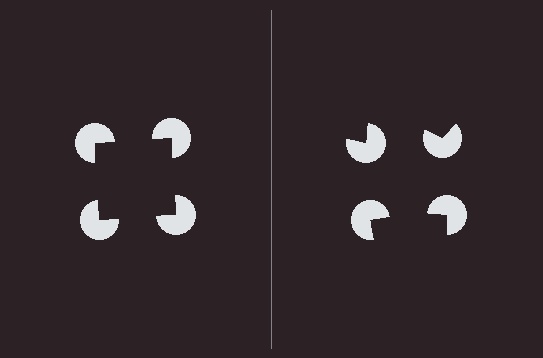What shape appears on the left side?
An illusory square.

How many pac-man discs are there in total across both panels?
8 — 4 on each side.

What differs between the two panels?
The pac-man discs are positioned identically on both sides; only the wedge orientations differ. On the left they align to a square; on the right they are misaligned.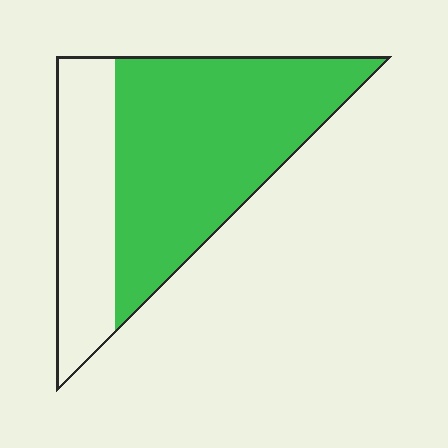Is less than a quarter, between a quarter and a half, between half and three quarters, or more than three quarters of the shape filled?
Between half and three quarters.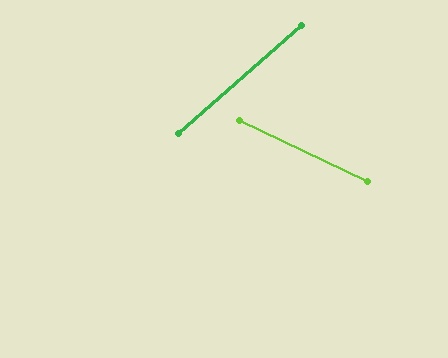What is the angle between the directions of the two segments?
Approximately 67 degrees.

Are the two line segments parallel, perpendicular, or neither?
Neither parallel nor perpendicular — they differ by about 67°.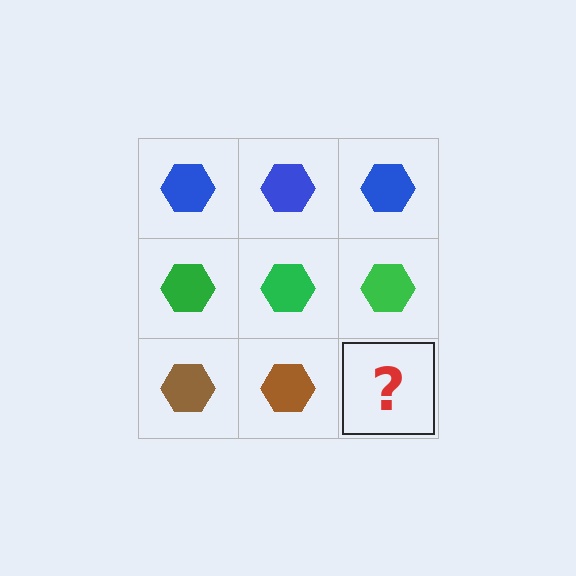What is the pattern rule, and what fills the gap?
The rule is that each row has a consistent color. The gap should be filled with a brown hexagon.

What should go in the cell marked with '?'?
The missing cell should contain a brown hexagon.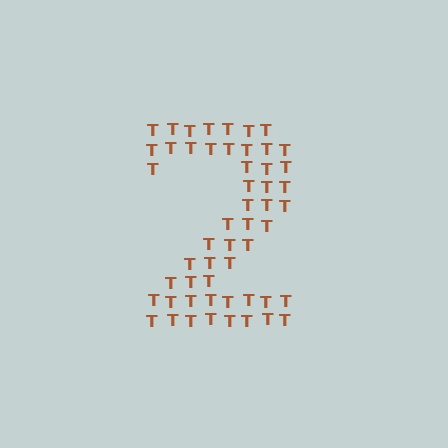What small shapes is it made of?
It is made of small letter T's.